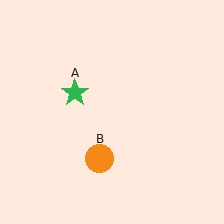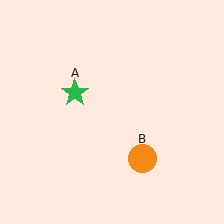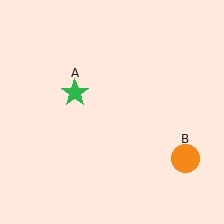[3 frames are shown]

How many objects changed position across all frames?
1 object changed position: orange circle (object B).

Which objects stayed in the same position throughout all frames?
Green star (object A) remained stationary.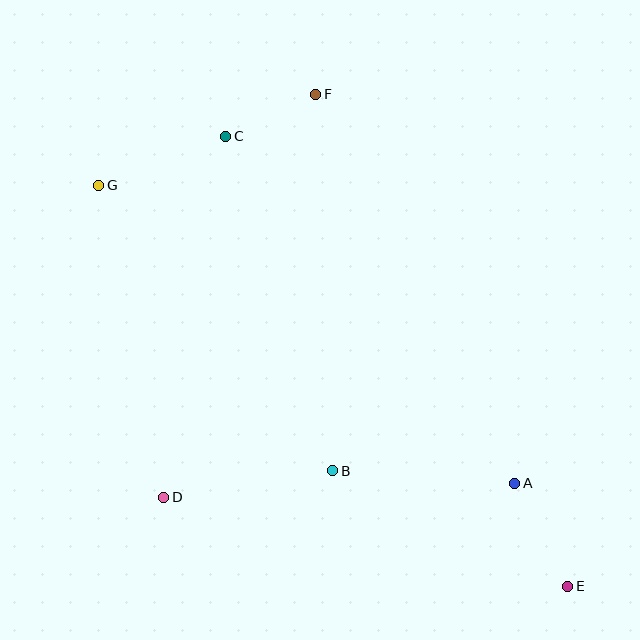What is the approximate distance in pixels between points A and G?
The distance between A and G is approximately 512 pixels.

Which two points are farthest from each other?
Points E and G are farthest from each other.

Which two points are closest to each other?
Points C and F are closest to each other.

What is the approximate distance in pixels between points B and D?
The distance between B and D is approximately 171 pixels.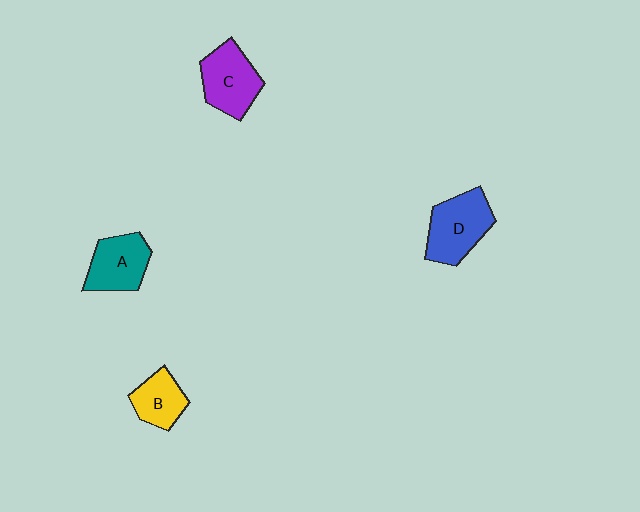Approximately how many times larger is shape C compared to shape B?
Approximately 1.4 times.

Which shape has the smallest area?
Shape B (yellow).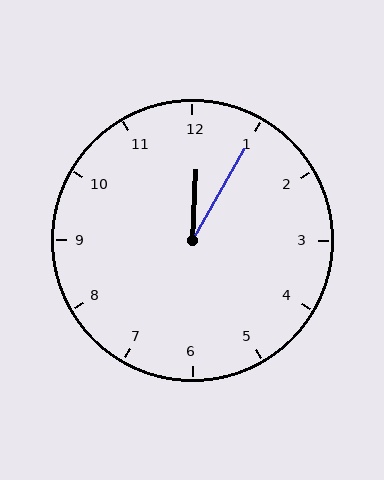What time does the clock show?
12:05.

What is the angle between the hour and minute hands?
Approximately 28 degrees.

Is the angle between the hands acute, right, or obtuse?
It is acute.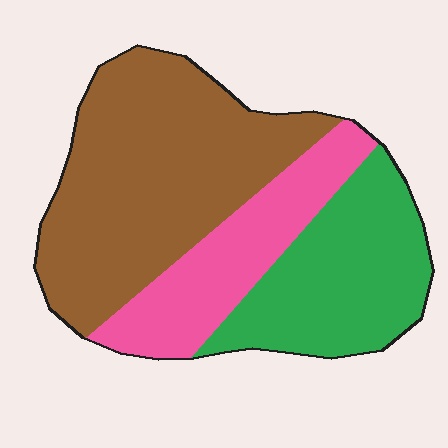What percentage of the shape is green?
Green covers 29% of the shape.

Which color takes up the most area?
Brown, at roughly 50%.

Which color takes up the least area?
Pink, at roughly 25%.